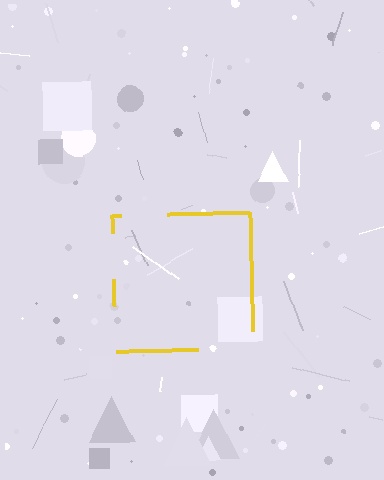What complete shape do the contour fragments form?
The contour fragments form a square.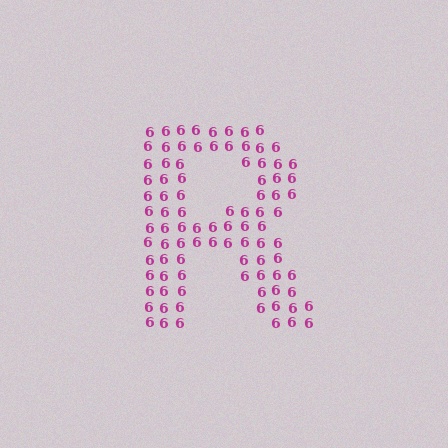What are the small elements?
The small elements are digit 6's.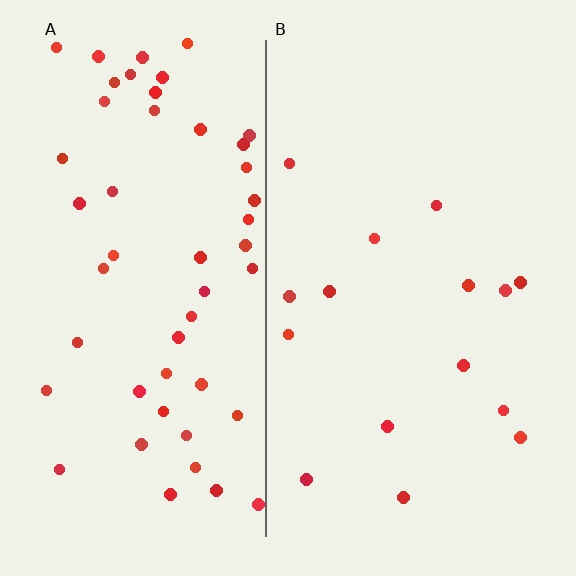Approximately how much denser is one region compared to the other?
Approximately 3.3× — region A over region B.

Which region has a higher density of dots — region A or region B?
A (the left).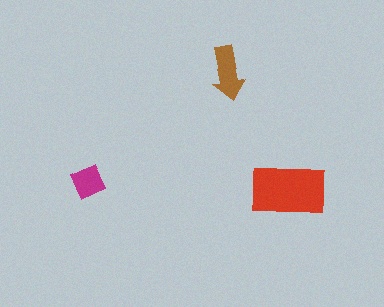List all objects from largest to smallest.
The red rectangle, the brown arrow, the magenta square.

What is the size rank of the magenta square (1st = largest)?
3rd.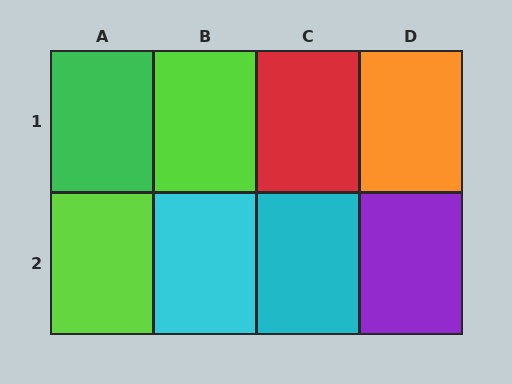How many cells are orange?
1 cell is orange.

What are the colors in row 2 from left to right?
Lime, cyan, cyan, purple.